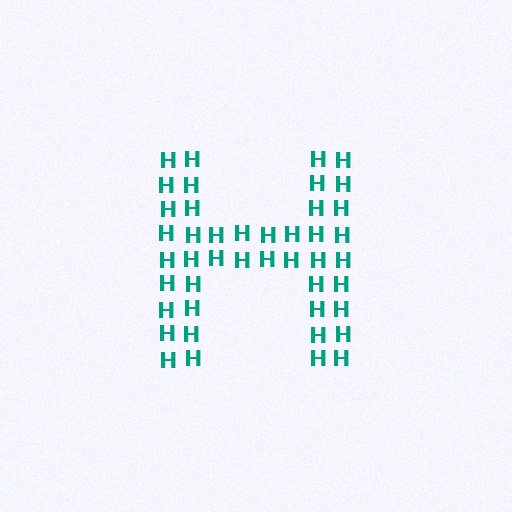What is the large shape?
The large shape is the letter H.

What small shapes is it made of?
It is made of small letter H's.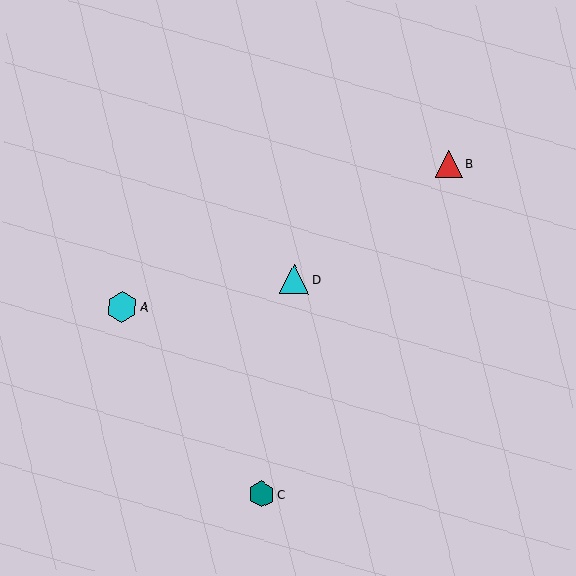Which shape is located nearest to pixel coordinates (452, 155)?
The red triangle (labeled B) at (449, 164) is nearest to that location.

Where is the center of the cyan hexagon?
The center of the cyan hexagon is at (122, 307).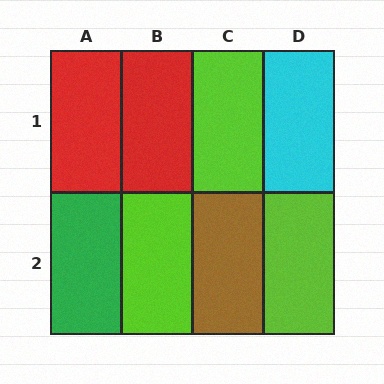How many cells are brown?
1 cell is brown.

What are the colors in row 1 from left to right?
Red, red, lime, cyan.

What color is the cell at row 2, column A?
Green.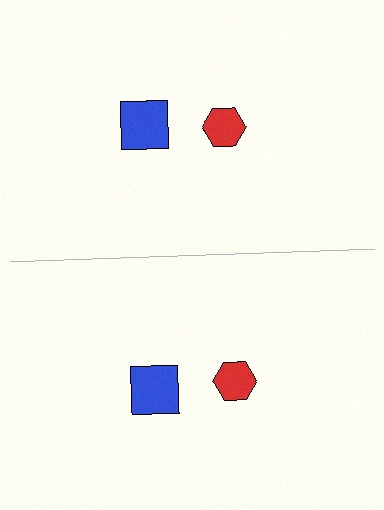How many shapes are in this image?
There are 4 shapes in this image.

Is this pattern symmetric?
Yes, this pattern has bilateral (reflection) symmetry.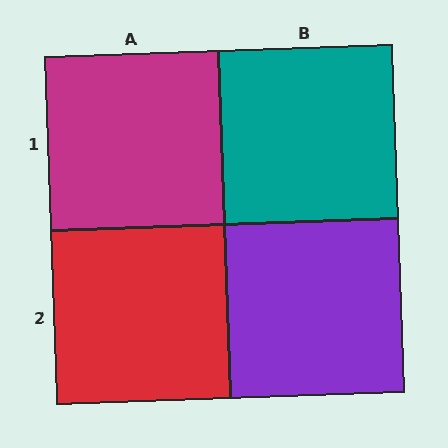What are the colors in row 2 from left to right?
Red, purple.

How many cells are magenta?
1 cell is magenta.